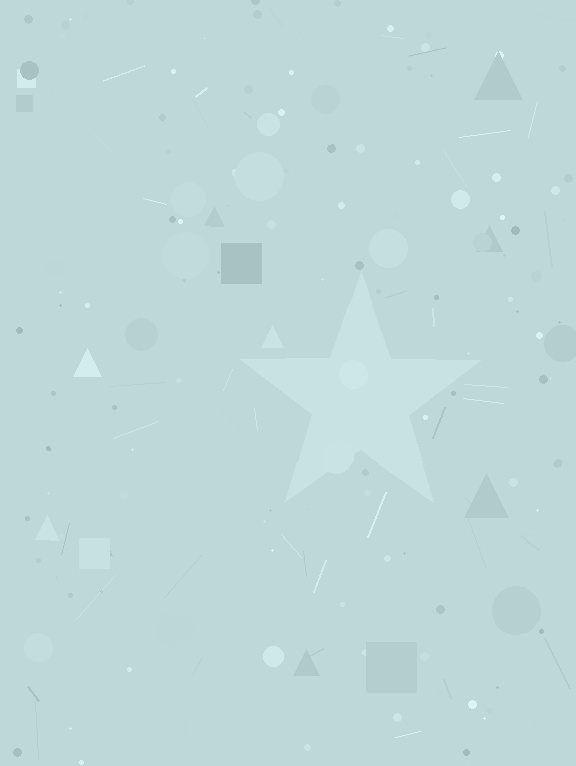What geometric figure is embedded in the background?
A star is embedded in the background.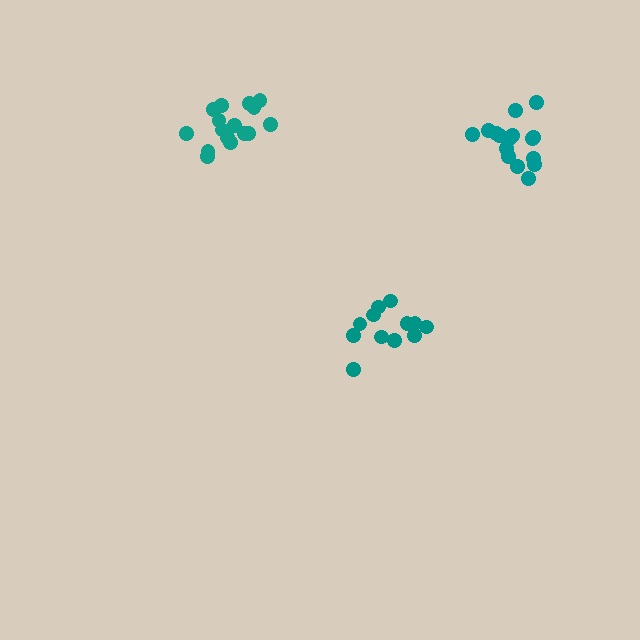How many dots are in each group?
Group 1: 12 dots, Group 2: 16 dots, Group 3: 16 dots (44 total).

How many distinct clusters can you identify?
There are 3 distinct clusters.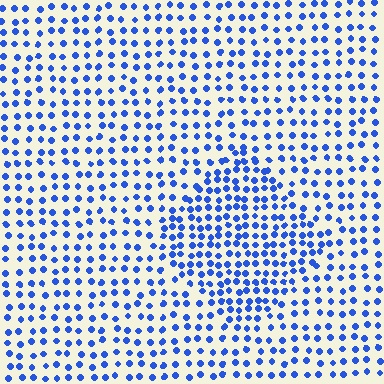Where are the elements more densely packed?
The elements are more densely packed inside the diamond boundary.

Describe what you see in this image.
The image contains small blue elements arranged at two different densities. A diamond-shaped region is visible where the elements are more densely packed than the surrounding area.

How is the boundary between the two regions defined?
The boundary is defined by a change in element density (approximately 1.7x ratio). All elements are the same color, size, and shape.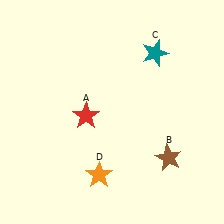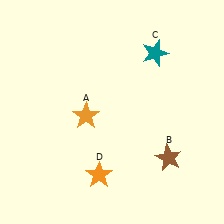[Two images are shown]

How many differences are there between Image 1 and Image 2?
There is 1 difference between the two images.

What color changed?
The star (A) changed from red in Image 1 to orange in Image 2.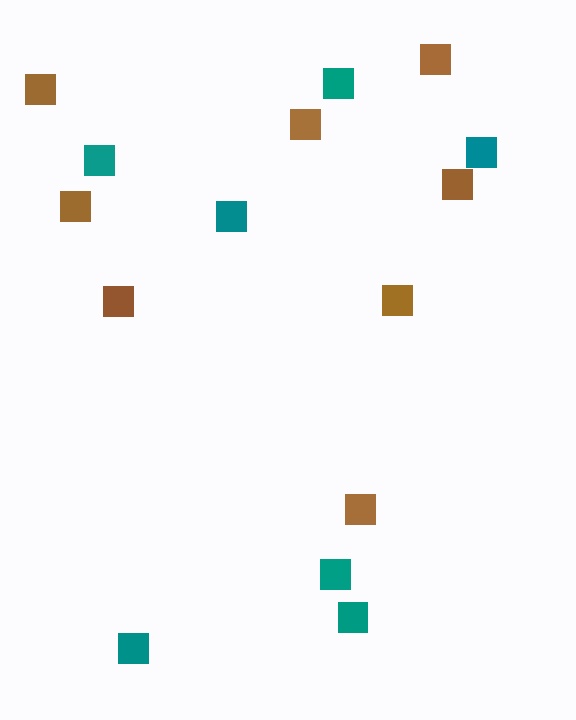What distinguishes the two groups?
There are 2 groups: one group of teal squares (7) and one group of brown squares (8).